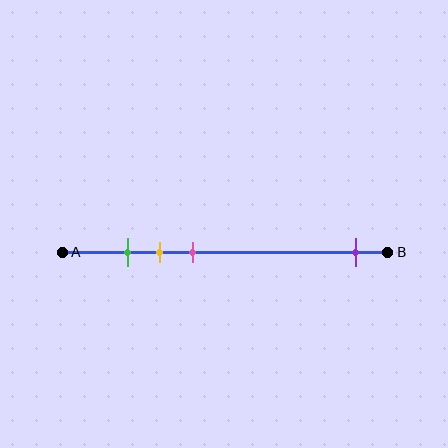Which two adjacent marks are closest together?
The green and yellow marks are the closest adjacent pair.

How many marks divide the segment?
There are 4 marks dividing the segment.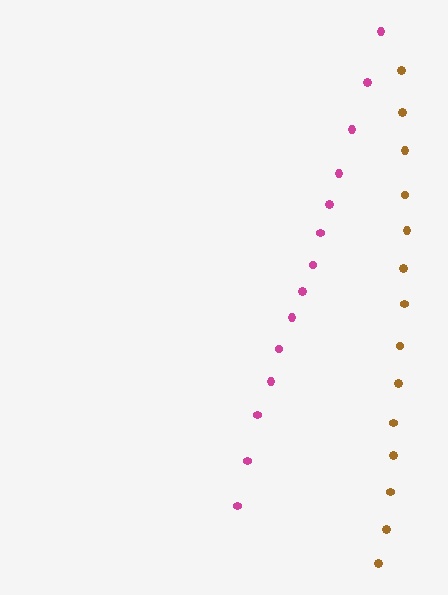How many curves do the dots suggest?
There are 2 distinct paths.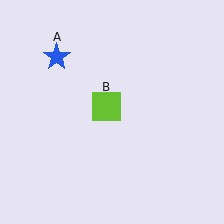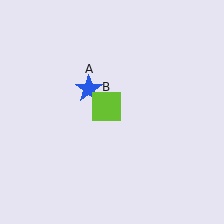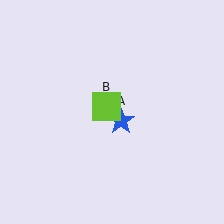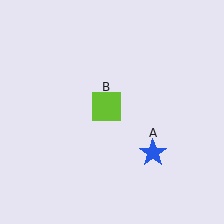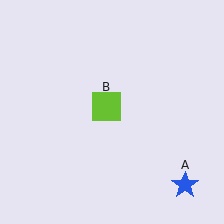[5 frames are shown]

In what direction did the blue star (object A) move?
The blue star (object A) moved down and to the right.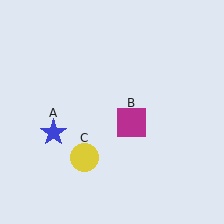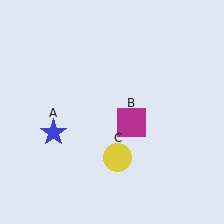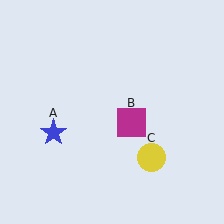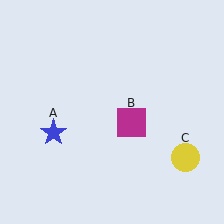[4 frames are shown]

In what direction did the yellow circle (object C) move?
The yellow circle (object C) moved right.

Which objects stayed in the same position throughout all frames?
Blue star (object A) and magenta square (object B) remained stationary.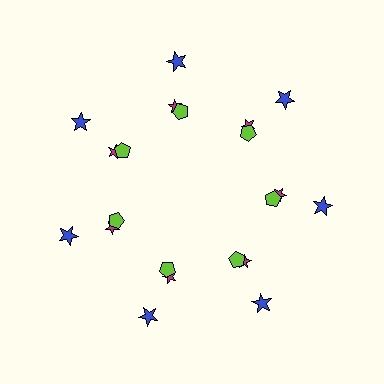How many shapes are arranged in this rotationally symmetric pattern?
There are 21 shapes, arranged in 7 groups of 3.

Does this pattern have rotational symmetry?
Yes, this pattern has 7-fold rotational symmetry. It looks the same after rotating 51 degrees around the center.